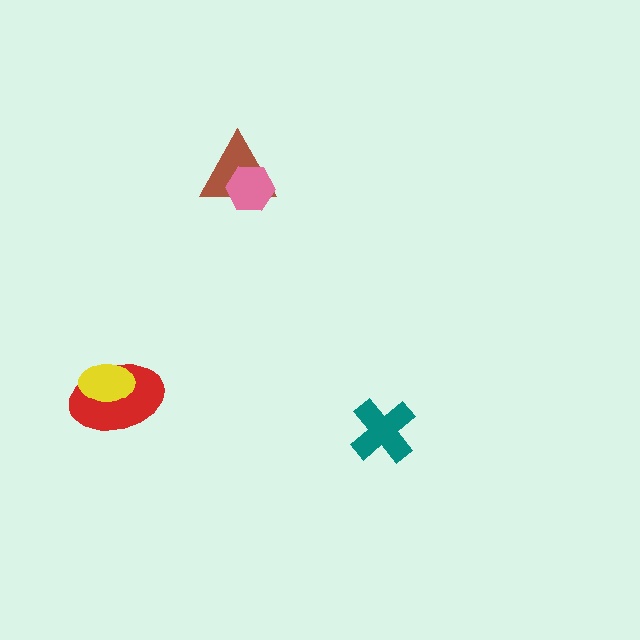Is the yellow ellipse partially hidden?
No, no other shape covers it.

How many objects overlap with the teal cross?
0 objects overlap with the teal cross.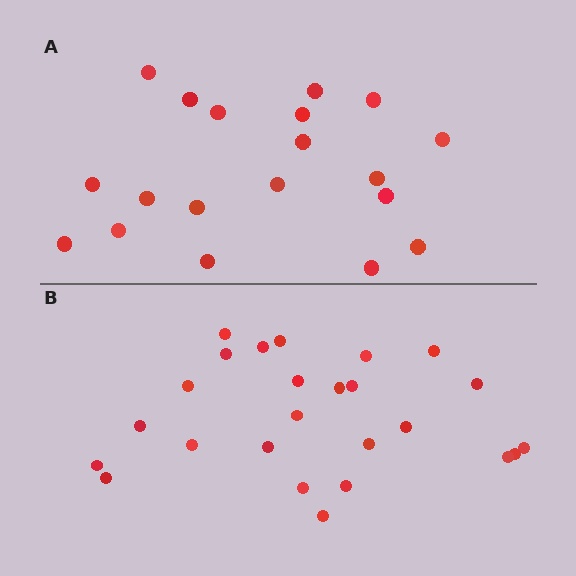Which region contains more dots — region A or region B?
Region B (the bottom region) has more dots.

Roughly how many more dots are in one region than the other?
Region B has about 6 more dots than region A.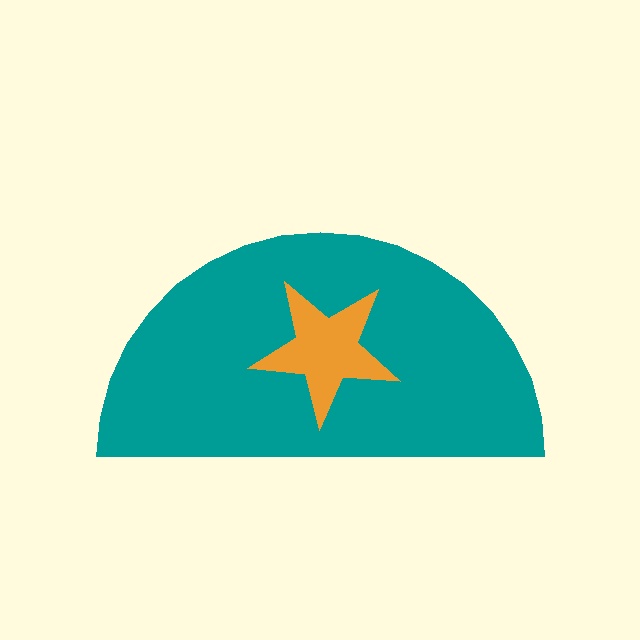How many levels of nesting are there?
2.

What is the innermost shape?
The orange star.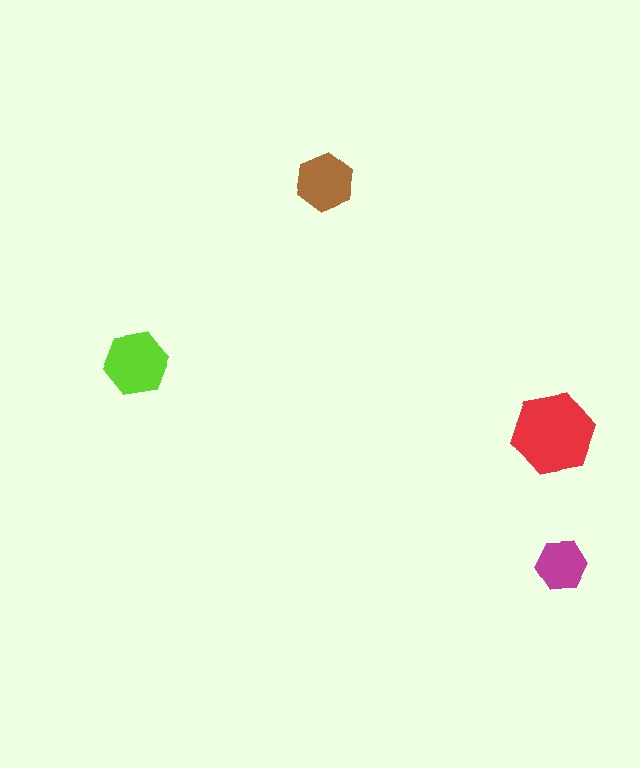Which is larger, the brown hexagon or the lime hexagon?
The lime one.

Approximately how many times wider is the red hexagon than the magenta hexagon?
About 1.5 times wider.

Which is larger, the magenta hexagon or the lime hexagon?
The lime one.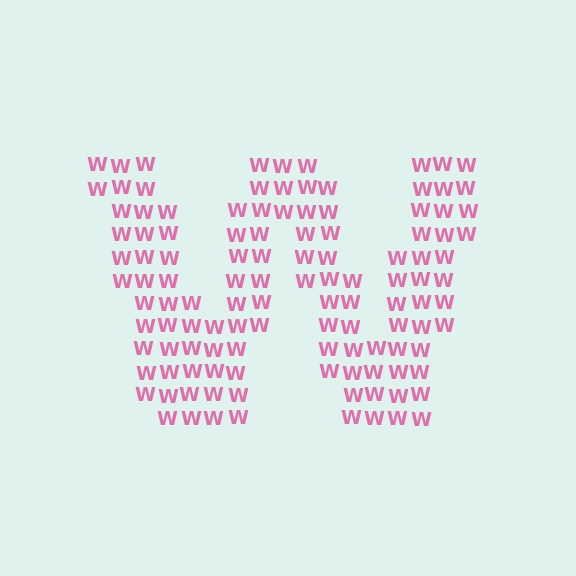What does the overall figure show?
The overall figure shows the letter W.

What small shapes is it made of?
It is made of small letter W's.